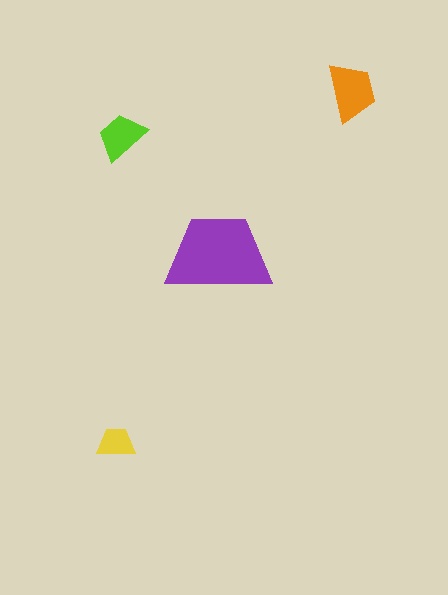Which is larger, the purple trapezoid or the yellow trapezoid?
The purple one.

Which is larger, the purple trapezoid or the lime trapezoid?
The purple one.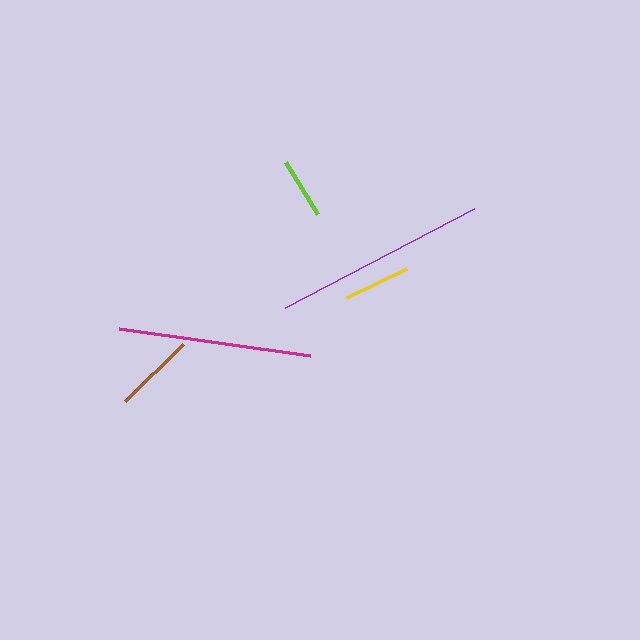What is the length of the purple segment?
The purple segment is approximately 213 pixels long.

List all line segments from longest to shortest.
From longest to shortest: purple, magenta, brown, yellow, lime.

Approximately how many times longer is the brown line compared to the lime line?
The brown line is approximately 1.3 times the length of the lime line.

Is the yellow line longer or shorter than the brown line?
The brown line is longer than the yellow line.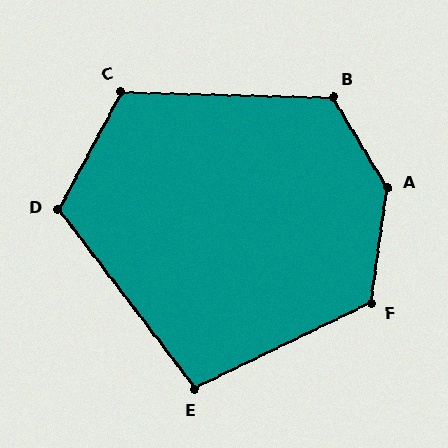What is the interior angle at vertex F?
Approximately 124 degrees (obtuse).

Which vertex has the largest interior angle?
A, at approximately 141 degrees.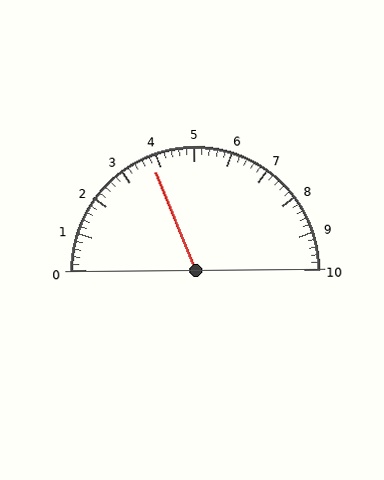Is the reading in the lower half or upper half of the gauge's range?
The reading is in the lower half of the range (0 to 10).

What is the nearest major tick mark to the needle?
The nearest major tick mark is 4.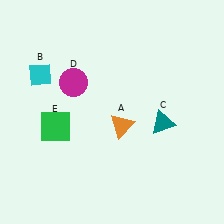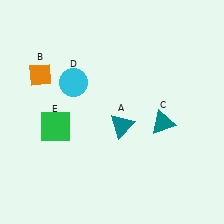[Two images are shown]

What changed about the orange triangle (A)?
In Image 1, A is orange. In Image 2, it changed to teal.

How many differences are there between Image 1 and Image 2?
There are 3 differences between the two images.